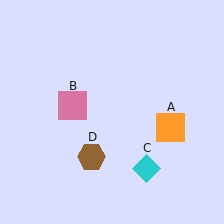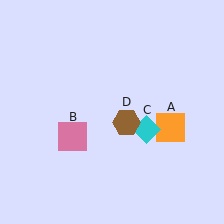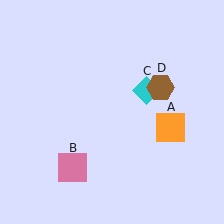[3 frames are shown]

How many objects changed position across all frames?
3 objects changed position: pink square (object B), cyan diamond (object C), brown hexagon (object D).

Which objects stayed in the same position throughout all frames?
Orange square (object A) remained stationary.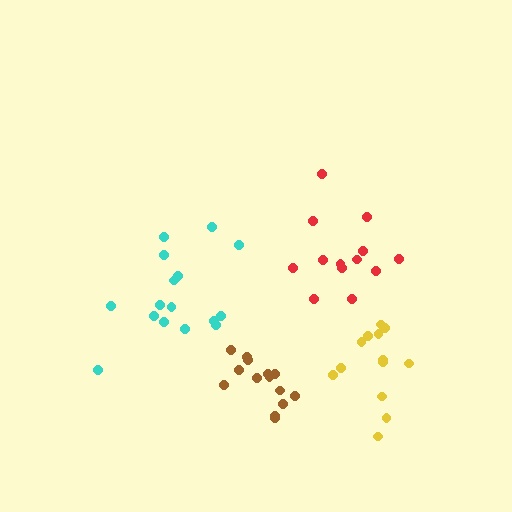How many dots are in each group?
Group 1: 13 dots, Group 2: 13 dots, Group 3: 14 dots, Group 4: 16 dots (56 total).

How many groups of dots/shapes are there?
There are 4 groups.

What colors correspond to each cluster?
The clusters are colored: yellow, red, brown, cyan.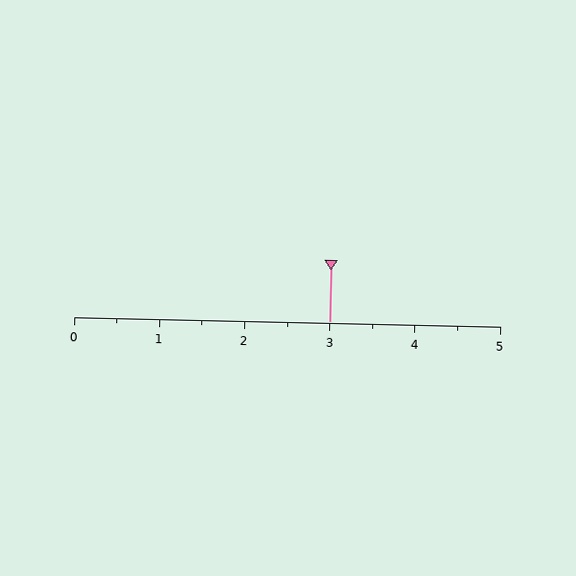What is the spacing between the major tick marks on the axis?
The major ticks are spaced 1 apart.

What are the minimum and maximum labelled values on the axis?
The axis runs from 0 to 5.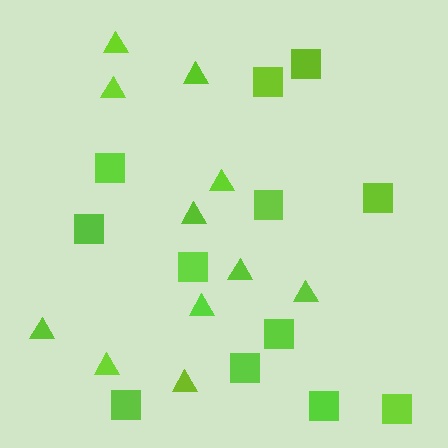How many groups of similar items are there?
There are 2 groups: one group of squares (12) and one group of triangles (11).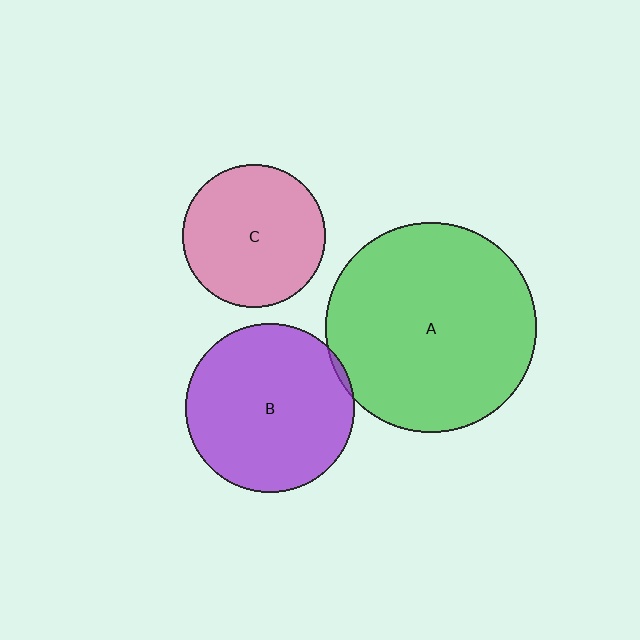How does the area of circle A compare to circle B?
Approximately 1.5 times.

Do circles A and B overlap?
Yes.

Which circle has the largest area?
Circle A (green).